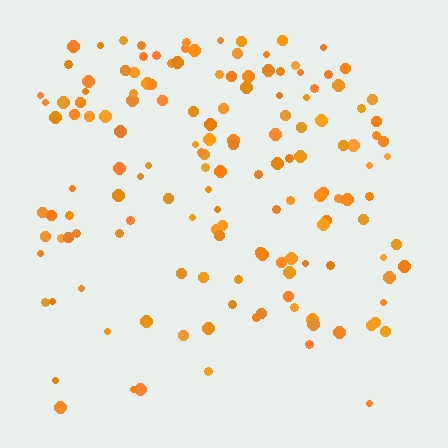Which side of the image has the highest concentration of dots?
The top.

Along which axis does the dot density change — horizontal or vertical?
Vertical.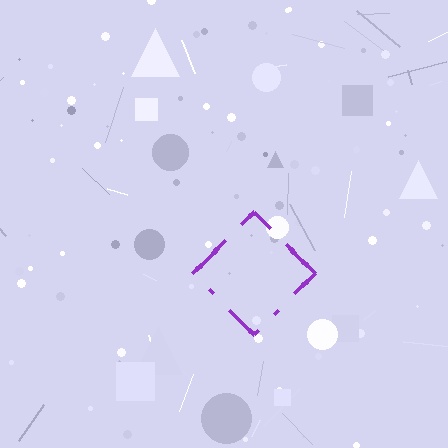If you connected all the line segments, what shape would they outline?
They would outline a diamond.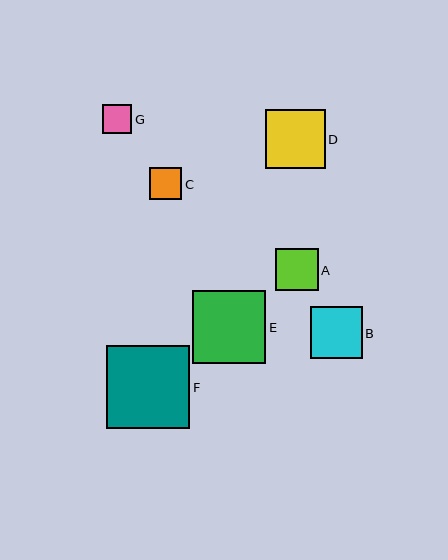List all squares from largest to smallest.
From largest to smallest: F, E, D, B, A, C, G.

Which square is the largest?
Square F is the largest with a size of approximately 83 pixels.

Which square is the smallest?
Square G is the smallest with a size of approximately 30 pixels.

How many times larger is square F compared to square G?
Square F is approximately 2.8 times the size of square G.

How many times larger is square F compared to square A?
Square F is approximately 2.0 times the size of square A.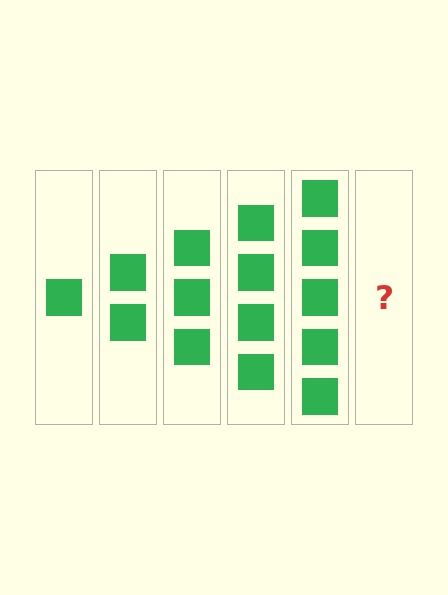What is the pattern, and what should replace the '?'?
The pattern is that each step adds one more square. The '?' should be 6 squares.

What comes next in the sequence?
The next element should be 6 squares.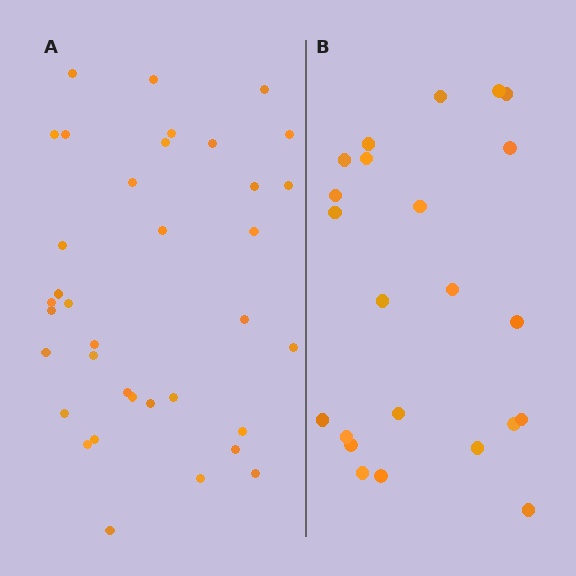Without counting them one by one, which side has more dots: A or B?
Region A (the left region) has more dots.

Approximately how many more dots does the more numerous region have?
Region A has approximately 15 more dots than region B.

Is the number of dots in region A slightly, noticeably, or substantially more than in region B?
Region A has substantially more. The ratio is roughly 1.6 to 1.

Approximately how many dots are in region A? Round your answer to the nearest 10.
About 40 dots. (The exact count is 36, which rounds to 40.)